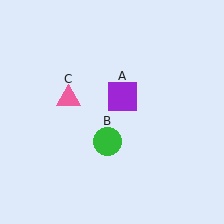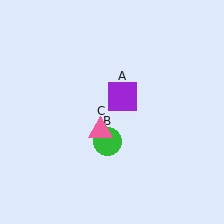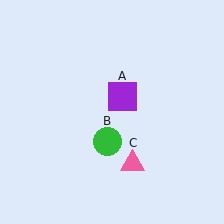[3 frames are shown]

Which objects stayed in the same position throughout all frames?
Purple square (object A) and green circle (object B) remained stationary.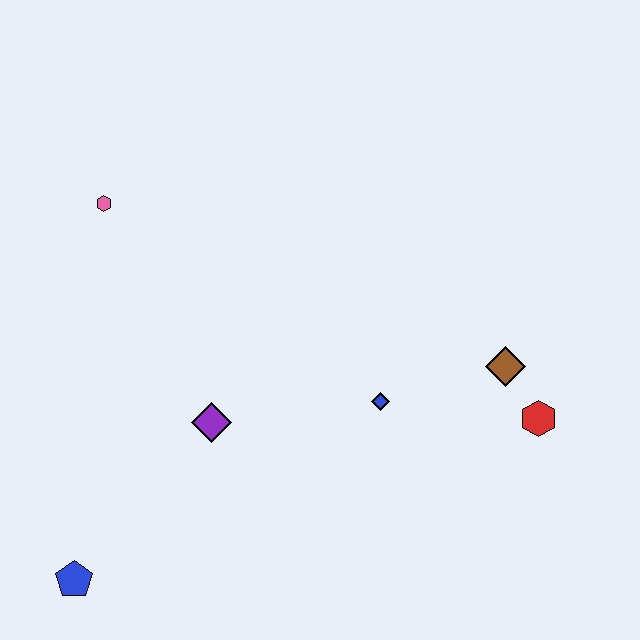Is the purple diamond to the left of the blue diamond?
Yes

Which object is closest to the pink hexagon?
The purple diamond is closest to the pink hexagon.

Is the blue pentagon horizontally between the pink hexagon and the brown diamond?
No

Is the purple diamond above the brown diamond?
No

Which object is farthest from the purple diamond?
The red hexagon is farthest from the purple diamond.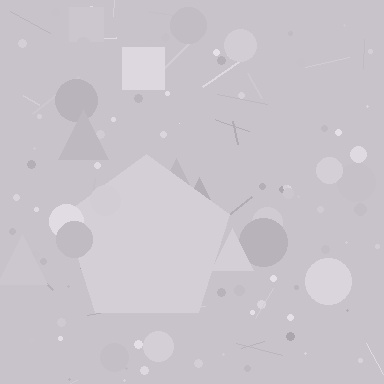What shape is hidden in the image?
A pentagon is hidden in the image.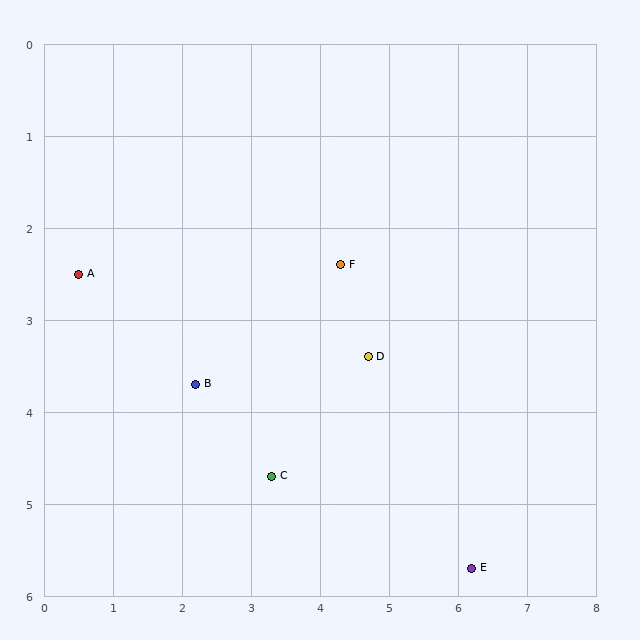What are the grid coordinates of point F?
Point F is at approximately (4.3, 2.4).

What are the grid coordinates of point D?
Point D is at approximately (4.7, 3.4).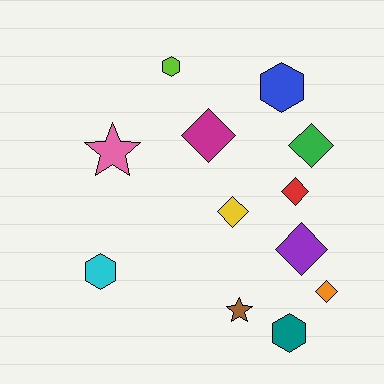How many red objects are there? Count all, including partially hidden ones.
There is 1 red object.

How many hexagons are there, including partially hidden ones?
There are 4 hexagons.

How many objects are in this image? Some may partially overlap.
There are 12 objects.